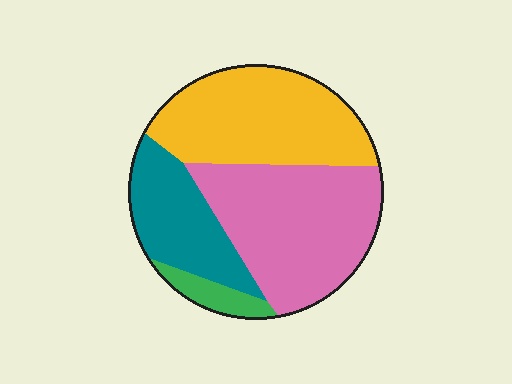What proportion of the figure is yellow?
Yellow covers 35% of the figure.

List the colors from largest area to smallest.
From largest to smallest: pink, yellow, teal, green.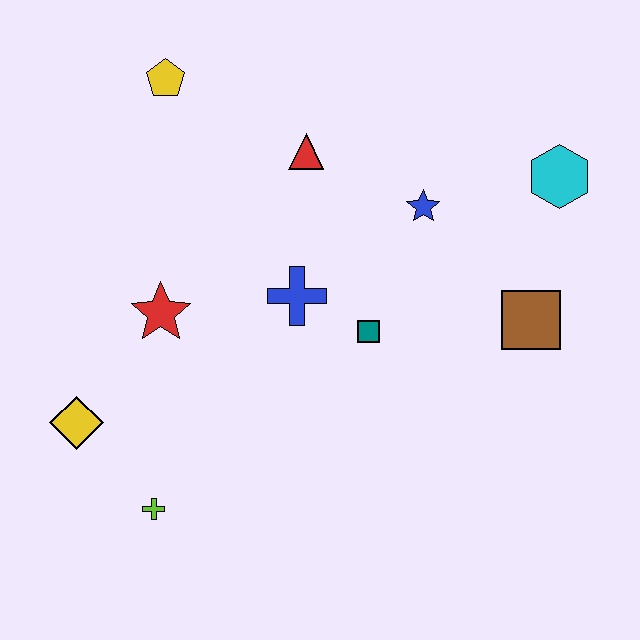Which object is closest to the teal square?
The blue cross is closest to the teal square.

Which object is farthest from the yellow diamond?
The cyan hexagon is farthest from the yellow diamond.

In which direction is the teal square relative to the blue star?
The teal square is below the blue star.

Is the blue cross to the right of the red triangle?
No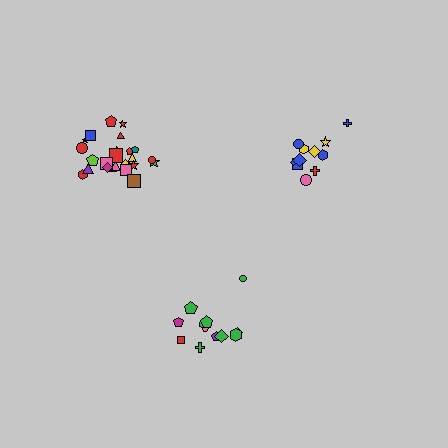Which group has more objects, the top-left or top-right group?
The top-left group.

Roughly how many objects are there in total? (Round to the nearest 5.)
Roughly 50 objects in total.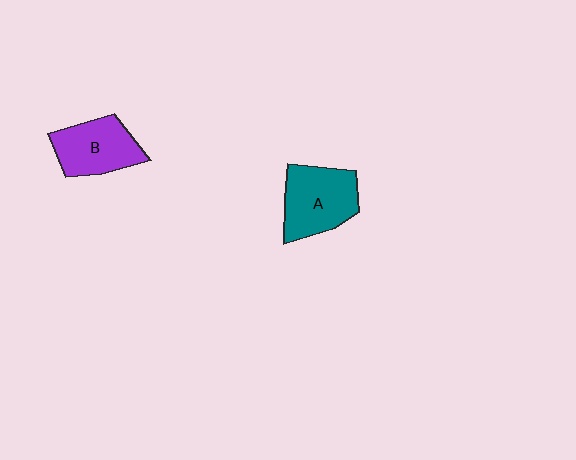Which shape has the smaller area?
Shape B (purple).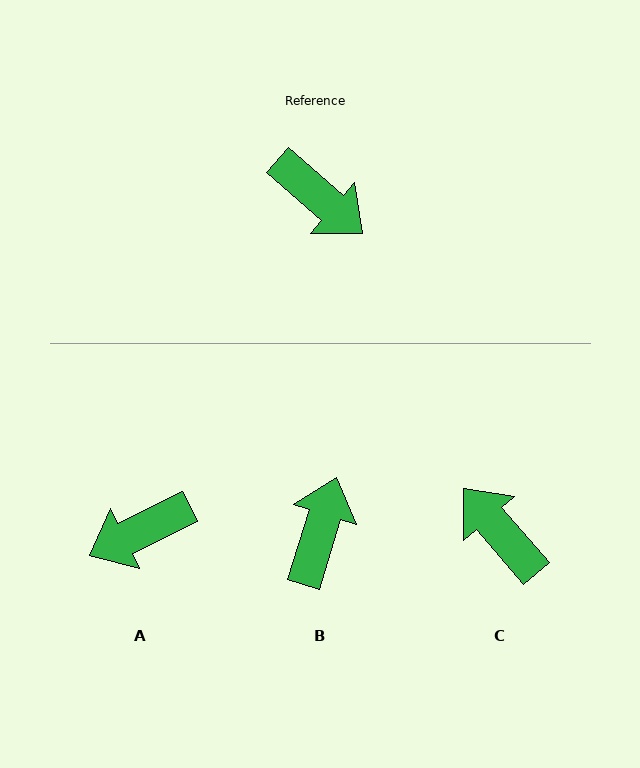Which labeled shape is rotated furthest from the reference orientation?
C, about 172 degrees away.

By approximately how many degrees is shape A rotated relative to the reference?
Approximately 113 degrees clockwise.